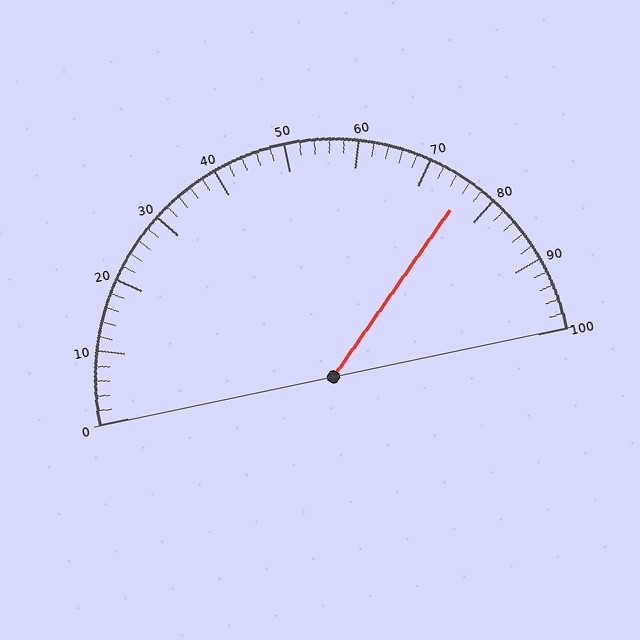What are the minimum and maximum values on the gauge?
The gauge ranges from 0 to 100.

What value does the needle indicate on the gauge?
The needle indicates approximately 76.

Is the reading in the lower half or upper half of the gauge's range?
The reading is in the upper half of the range (0 to 100).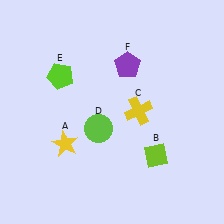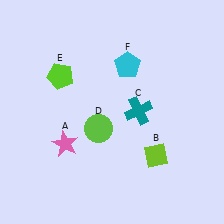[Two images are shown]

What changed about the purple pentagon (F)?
In Image 1, F is purple. In Image 2, it changed to cyan.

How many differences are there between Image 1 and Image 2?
There are 3 differences between the two images.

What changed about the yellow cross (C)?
In Image 1, C is yellow. In Image 2, it changed to teal.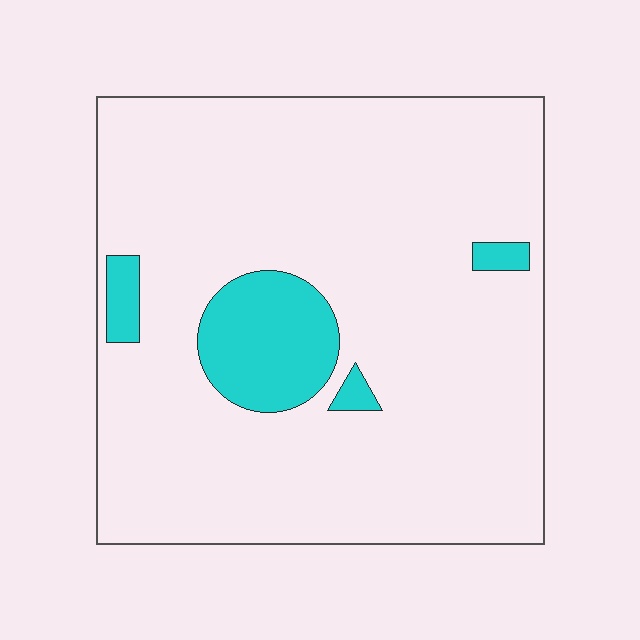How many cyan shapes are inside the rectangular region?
4.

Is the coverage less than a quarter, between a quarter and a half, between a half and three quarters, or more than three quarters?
Less than a quarter.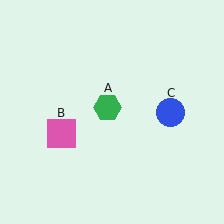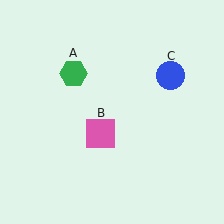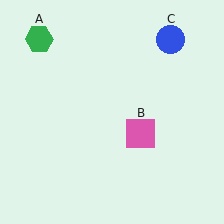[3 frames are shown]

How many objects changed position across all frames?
3 objects changed position: green hexagon (object A), pink square (object B), blue circle (object C).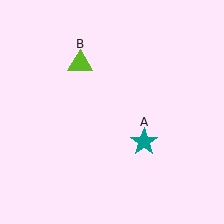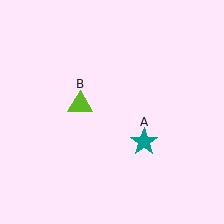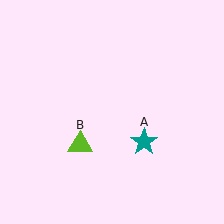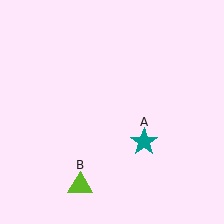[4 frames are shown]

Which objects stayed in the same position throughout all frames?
Teal star (object A) remained stationary.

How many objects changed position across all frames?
1 object changed position: lime triangle (object B).